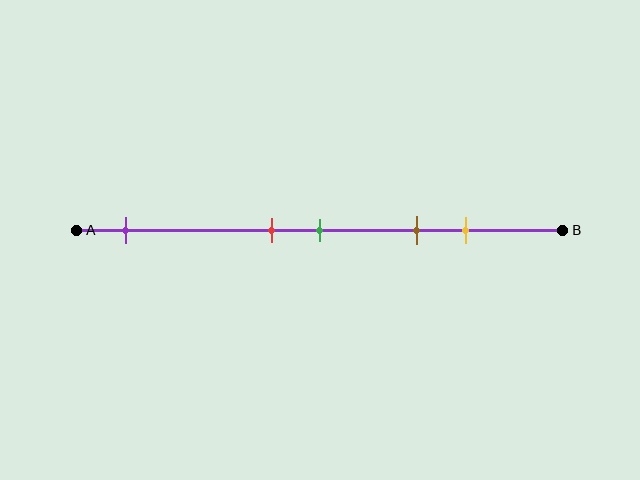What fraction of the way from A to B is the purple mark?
The purple mark is approximately 10% (0.1) of the way from A to B.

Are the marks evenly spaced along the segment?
No, the marks are not evenly spaced.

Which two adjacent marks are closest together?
The red and green marks are the closest adjacent pair.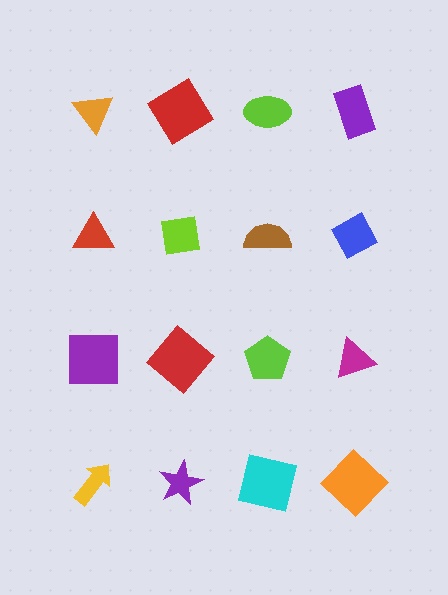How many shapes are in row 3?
4 shapes.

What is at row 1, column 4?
A purple rectangle.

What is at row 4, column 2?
A purple star.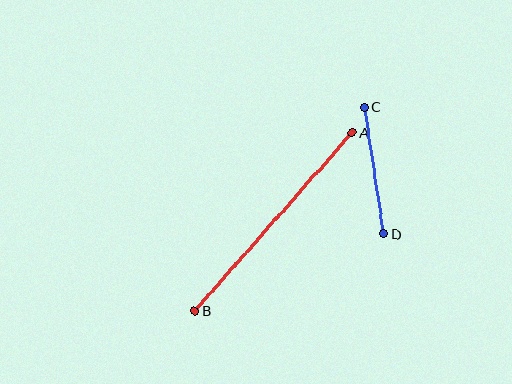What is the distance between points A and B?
The distance is approximately 238 pixels.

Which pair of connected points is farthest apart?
Points A and B are farthest apart.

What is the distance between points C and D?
The distance is approximately 128 pixels.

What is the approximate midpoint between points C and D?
The midpoint is at approximately (374, 170) pixels.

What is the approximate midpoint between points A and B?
The midpoint is at approximately (273, 222) pixels.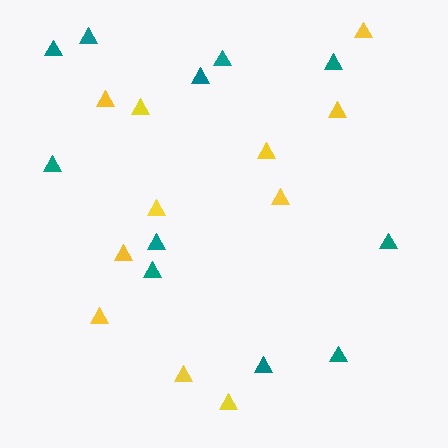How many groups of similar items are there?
There are 2 groups: one group of teal triangles (11) and one group of yellow triangles (11).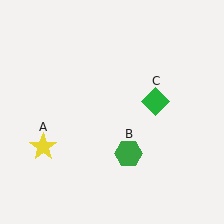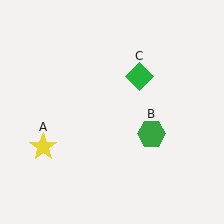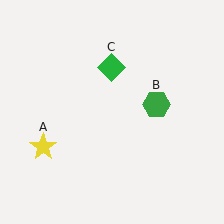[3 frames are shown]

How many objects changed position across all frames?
2 objects changed position: green hexagon (object B), green diamond (object C).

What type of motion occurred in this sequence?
The green hexagon (object B), green diamond (object C) rotated counterclockwise around the center of the scene.